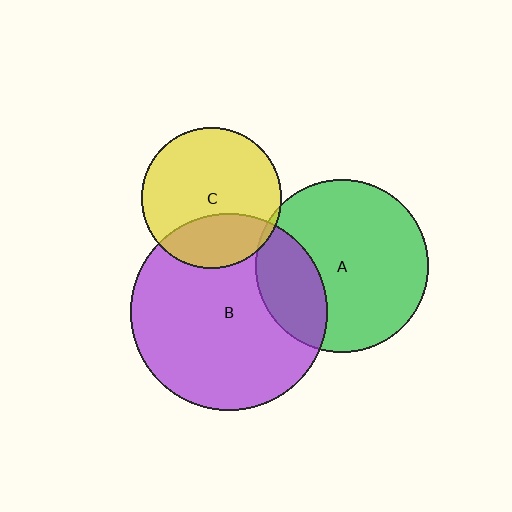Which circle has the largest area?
Circle B (purple).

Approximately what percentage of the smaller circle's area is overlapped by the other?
Approximately 25%.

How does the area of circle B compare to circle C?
Approximately 2.0 times.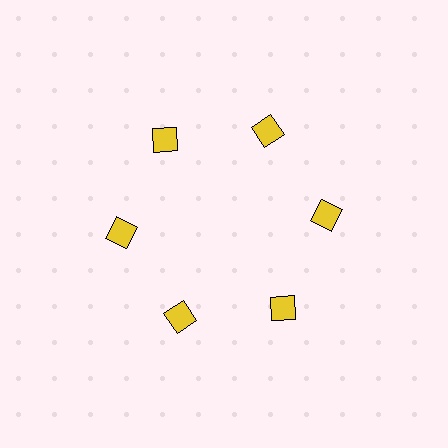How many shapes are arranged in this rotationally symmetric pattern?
There are 6 shapes, arranged in 6 groups of 1.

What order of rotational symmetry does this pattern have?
This pattern has 6-fold rotational symmetry.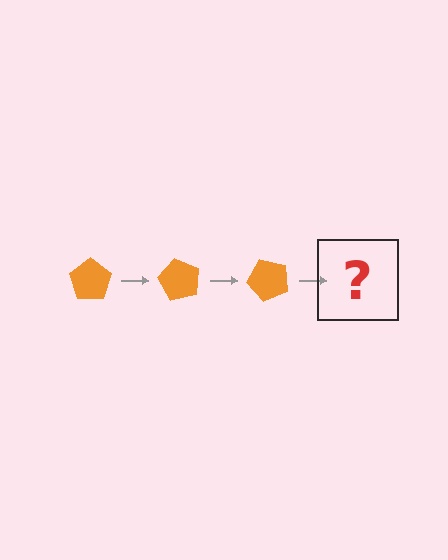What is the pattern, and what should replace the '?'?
The pattern is that the pentagon rotates 60 degrees each step. The '?' should be an orange pentagon rotated 180 degrees.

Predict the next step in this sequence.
The next step is an orange pentagon rotated 180 degrees.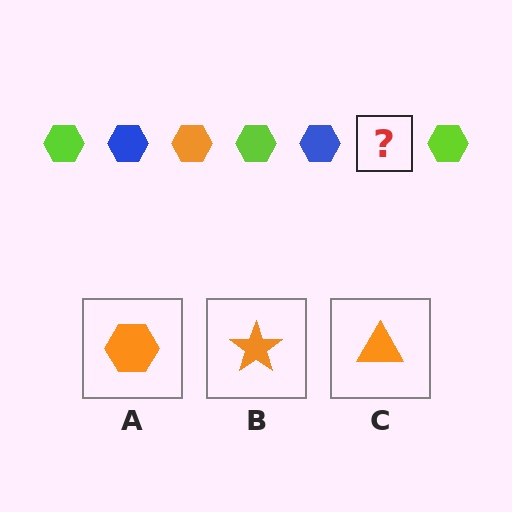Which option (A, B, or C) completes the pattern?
A.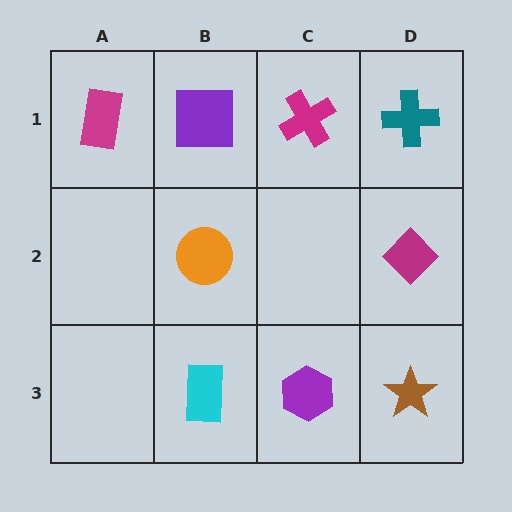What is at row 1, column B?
A purple square.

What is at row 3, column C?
A purple hexagon.